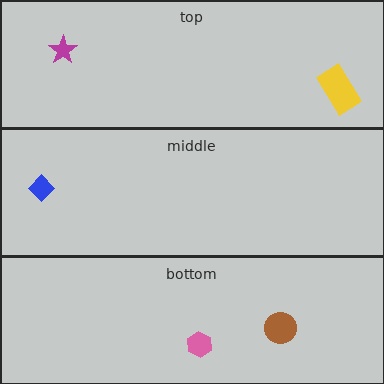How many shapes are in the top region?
2.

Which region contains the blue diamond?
The middle region.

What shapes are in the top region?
The yellow rectangle, the magenta star.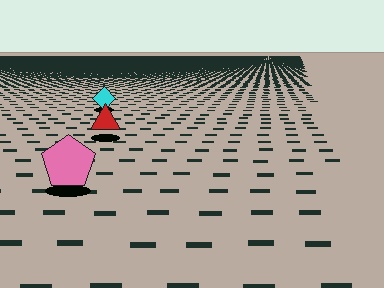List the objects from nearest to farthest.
From nearest to farthest: the pink pentagon, the red triangle, the cyan diamond.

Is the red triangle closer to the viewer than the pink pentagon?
No. The pink pentagon is closer — you can tell from the texture gradient: the ground texture is coarser near it.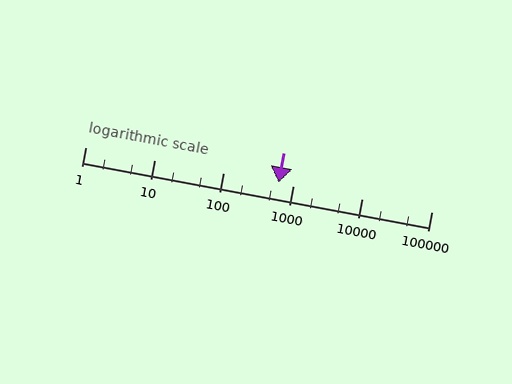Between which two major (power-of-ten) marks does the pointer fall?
The pointer is between 100 and 1000.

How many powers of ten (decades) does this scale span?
The scale spans 5 decades, from 1 to 100000.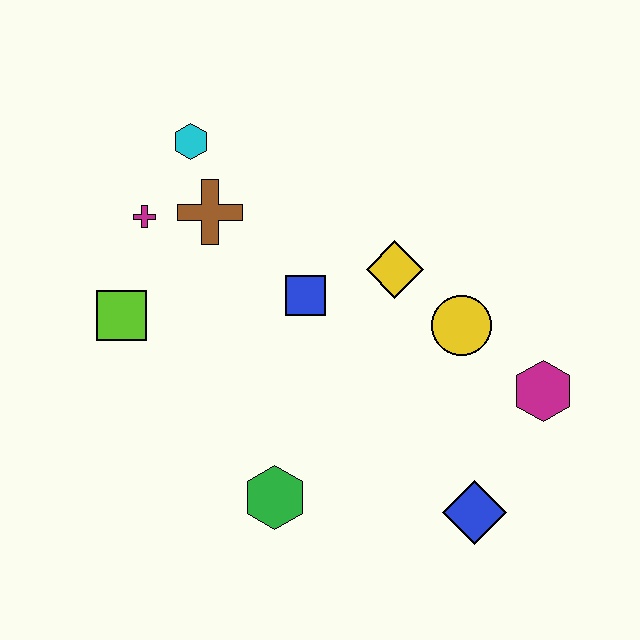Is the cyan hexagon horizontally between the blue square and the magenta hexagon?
No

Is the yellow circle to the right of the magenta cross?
Yes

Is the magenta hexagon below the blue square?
Yes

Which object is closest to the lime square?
The magenta cross is closest to the lime square.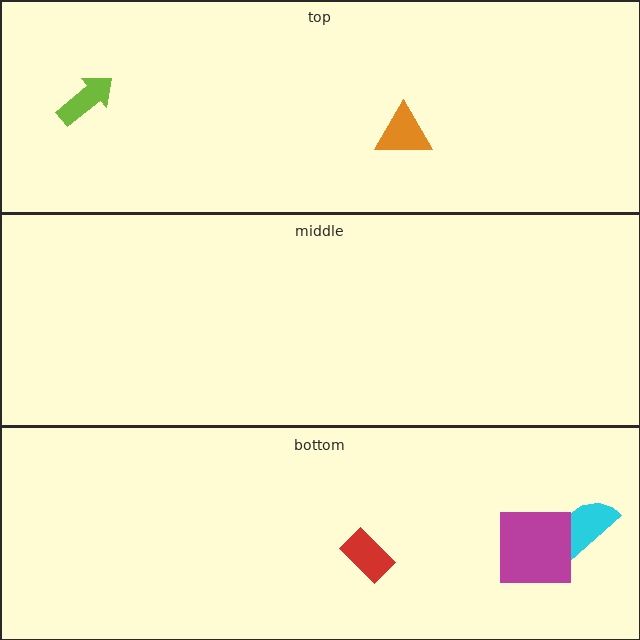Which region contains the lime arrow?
The top region.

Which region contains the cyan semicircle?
The bottom region.